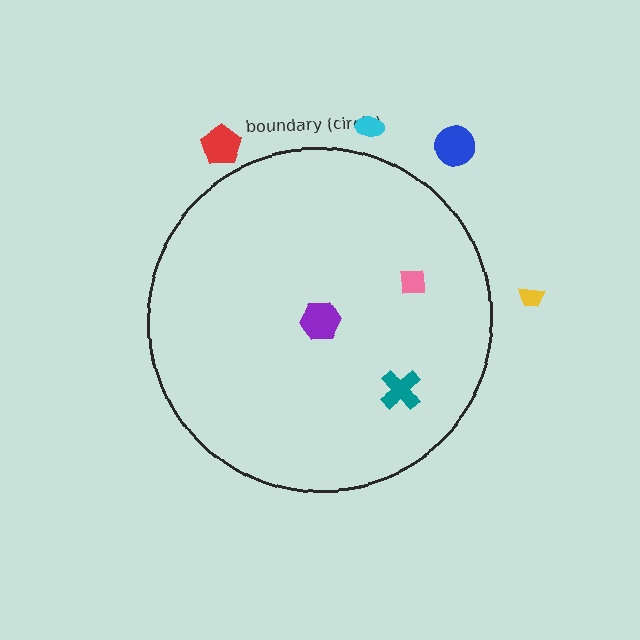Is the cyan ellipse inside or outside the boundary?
Outside.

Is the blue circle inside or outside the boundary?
Outside.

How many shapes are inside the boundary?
3 inside, 4 outside.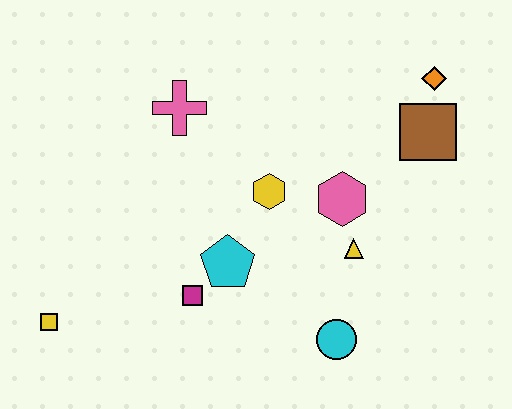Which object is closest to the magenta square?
The cyan pentagon is closest to the magenta square.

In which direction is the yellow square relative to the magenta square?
The yellow square is to the left of the magenta square.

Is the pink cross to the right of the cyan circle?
No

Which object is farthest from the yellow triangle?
The yellow square is farthest from the yellow triangle.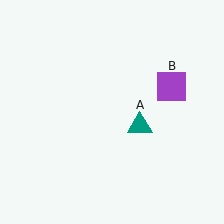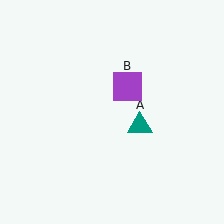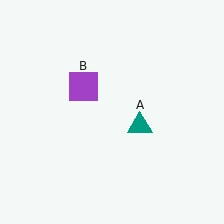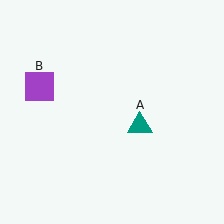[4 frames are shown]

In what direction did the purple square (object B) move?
The purple square (object B) moved left.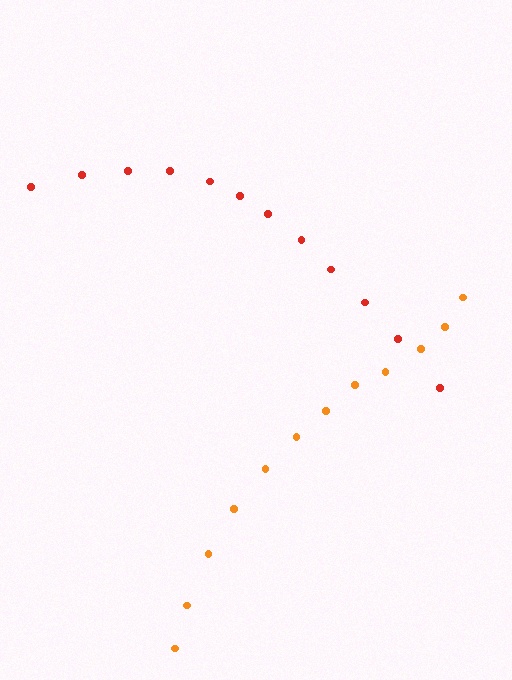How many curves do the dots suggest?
There are 2 distinct paths.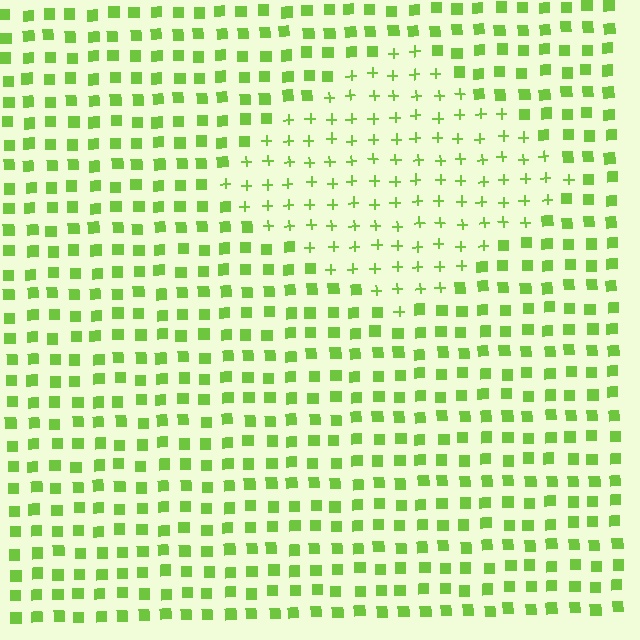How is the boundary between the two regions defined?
The boundary is defined by a change in element shape: plus signs inside vs. squares outside. All elements share the same color and spacing.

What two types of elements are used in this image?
The image uses plus signs inside the diamond region and squares outside it.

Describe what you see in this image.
The image is filled with small lime elements arranged in a uniform grid. A diamond-shaped region contains plus signs, while the surrounding area contains squares. The boundary is defined purely by the change in element shape.